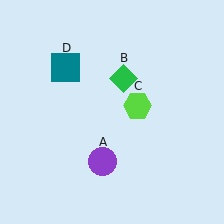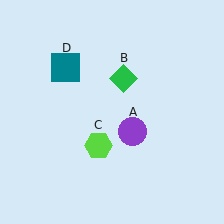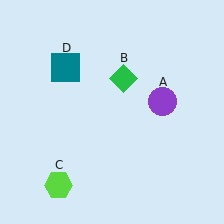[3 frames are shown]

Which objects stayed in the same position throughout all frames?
Green diamond (object B) and teal square (object D) remained stationary.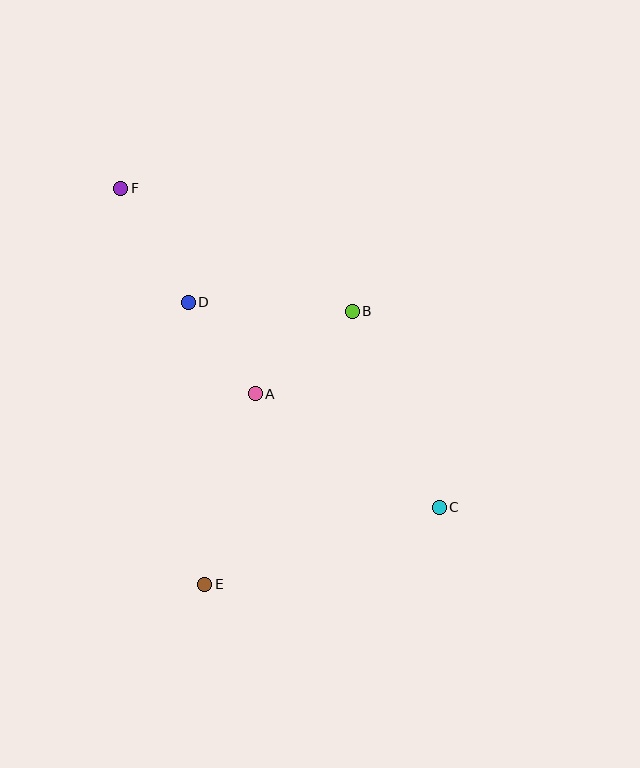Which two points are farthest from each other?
Points C and F are farthest from each other.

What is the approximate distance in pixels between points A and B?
The distance between A and B is approximately 128 pixels.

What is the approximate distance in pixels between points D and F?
The distance between D and F is approximately 133 pixels.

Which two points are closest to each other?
Points A and D are closest to each other.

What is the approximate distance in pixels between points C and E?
The distance between C and E is approximately 247 pixels.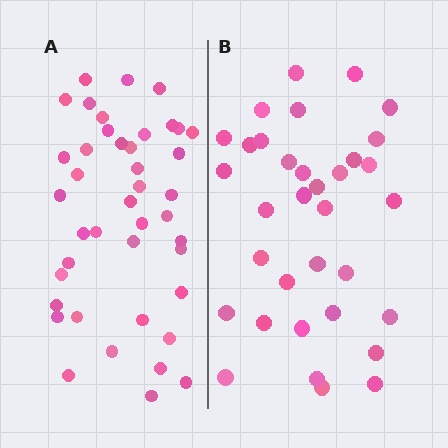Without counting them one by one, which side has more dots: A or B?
Region A (the left region) has more dots.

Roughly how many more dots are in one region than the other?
Region A has roughly 8 or so more dots than region B.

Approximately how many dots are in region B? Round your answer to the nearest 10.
About 30 dots. (The exact count is 34, which rounds to 30.)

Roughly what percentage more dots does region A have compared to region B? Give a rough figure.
About 25% more.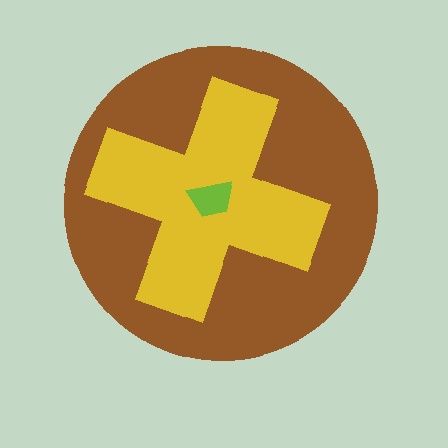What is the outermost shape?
The brown circle.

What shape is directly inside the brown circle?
The yellow cross.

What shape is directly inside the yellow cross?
The lime trapezoid.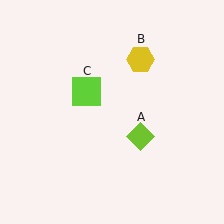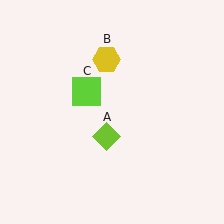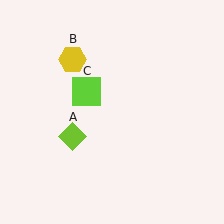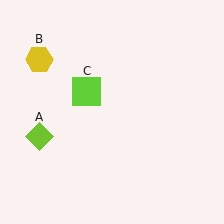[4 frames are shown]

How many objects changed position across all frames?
2 objects changed position: lime diamond (object A), yellow hexagon (object B).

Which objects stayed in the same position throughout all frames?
Lime square (object C) remained stationary.